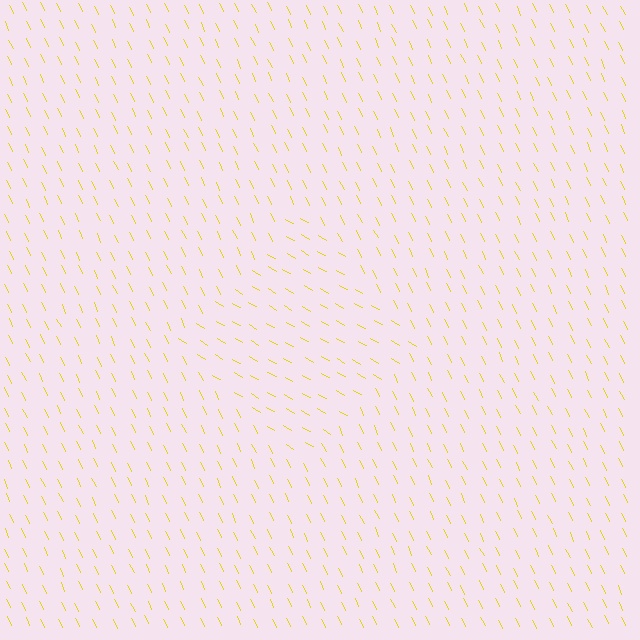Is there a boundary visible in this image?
Yes, there is a texture boundary formed by a change in line orientation.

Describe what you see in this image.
The image is filled with small yellow line segments. A diamond region in the image has lines oriented differently from the surrounding lines, creating a visible texture boundary.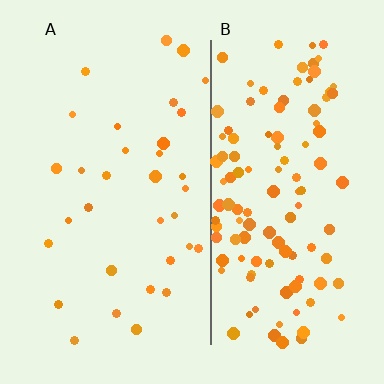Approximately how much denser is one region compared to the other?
Approximately 3.5× — region B over region A.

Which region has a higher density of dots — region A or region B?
B (the right).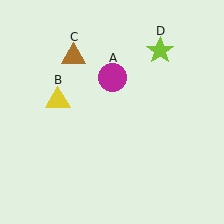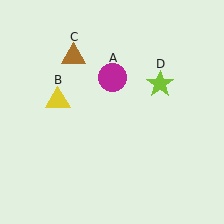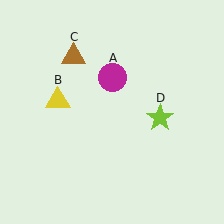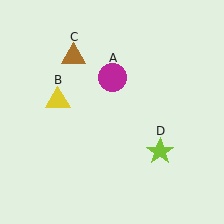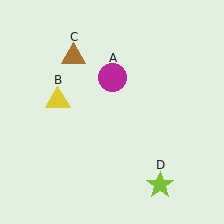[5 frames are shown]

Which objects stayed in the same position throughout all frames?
Magenta circle (object A) and yellow triangle (object B) and brown triangle (object C) remained stationary.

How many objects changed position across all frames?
1 object changed position: lime star (object D).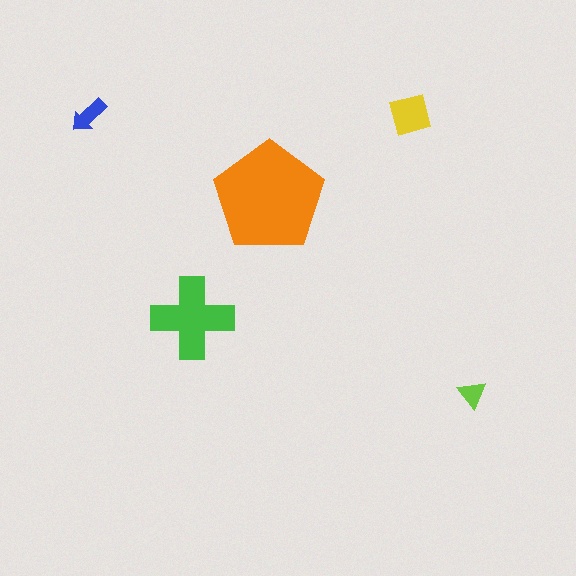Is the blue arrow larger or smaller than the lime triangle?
Larger.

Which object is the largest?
The orange pentagon.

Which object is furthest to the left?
The blue arrow is leftmost.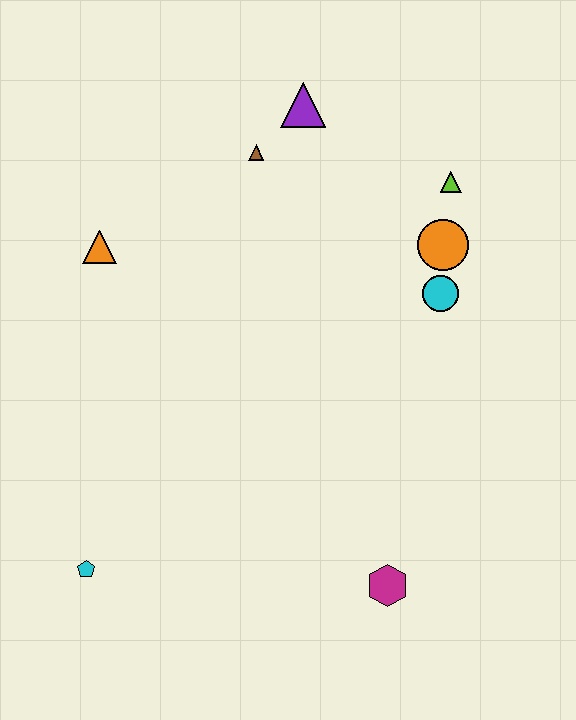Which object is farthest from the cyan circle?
The cyan pentagon is farthest from the cyan circle.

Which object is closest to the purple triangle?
The brown triangle is closest to the purple triangle.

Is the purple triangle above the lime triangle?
Yes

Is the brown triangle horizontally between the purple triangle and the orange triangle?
Yes